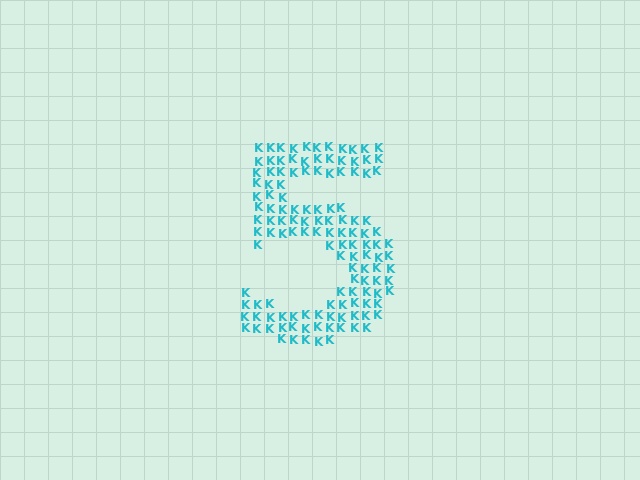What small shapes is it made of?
It is made of small letter K's.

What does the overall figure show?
The overall figure shows the digit 5.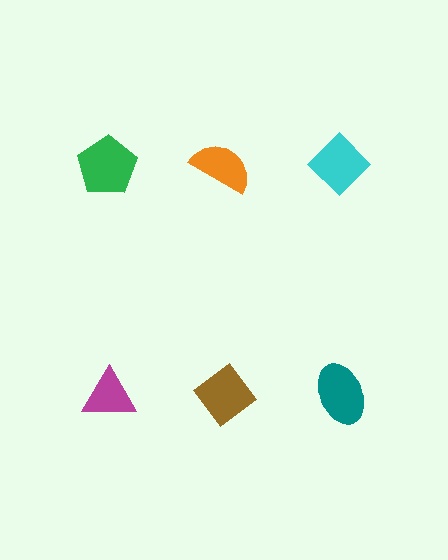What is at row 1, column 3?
A cyan diamond.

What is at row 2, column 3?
A teal ellipse.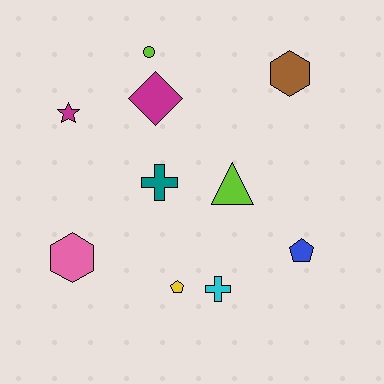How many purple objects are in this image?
There are no purple objects.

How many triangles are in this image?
There is 1 triangle.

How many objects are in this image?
There are 10 objects.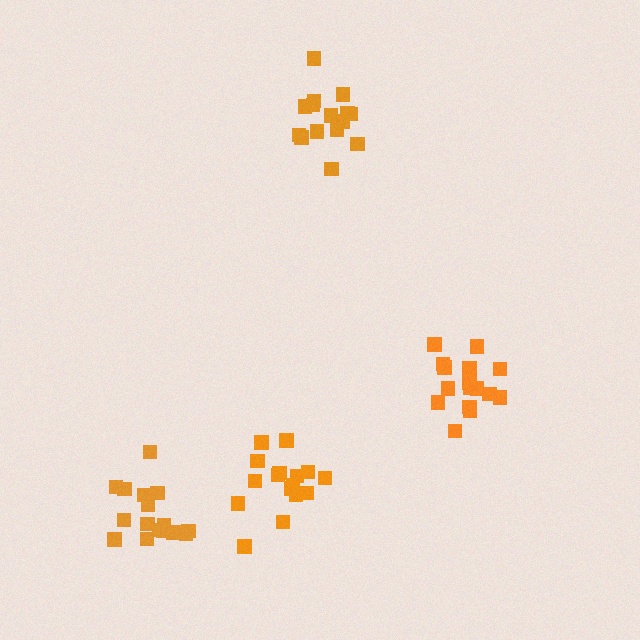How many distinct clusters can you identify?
There are 4 distinct clusters.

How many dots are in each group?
Group 1: 17 dots, Group 2: 16 dots, Group 3: 16 dots, Group 4: 16 dots (65 total).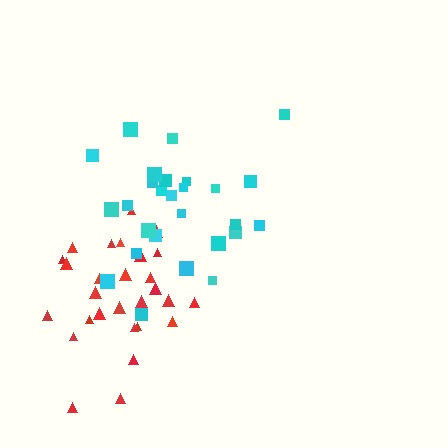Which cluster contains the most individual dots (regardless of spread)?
Red (28).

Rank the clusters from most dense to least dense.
red, cyan.